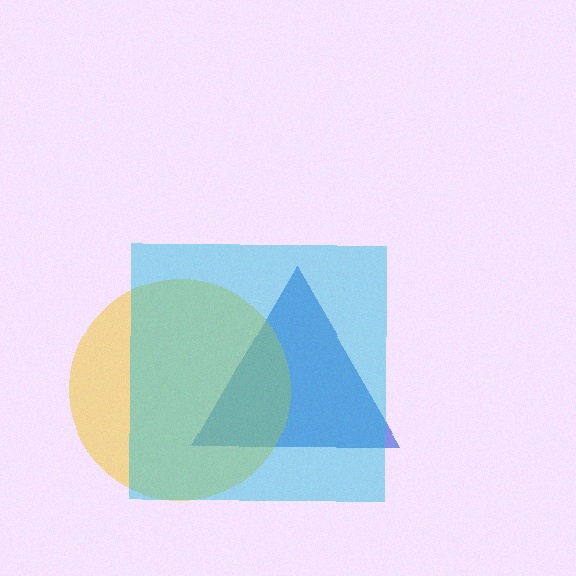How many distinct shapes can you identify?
There are 3 distinct shapes: a blue triangle, a yellow circle, a cyan square.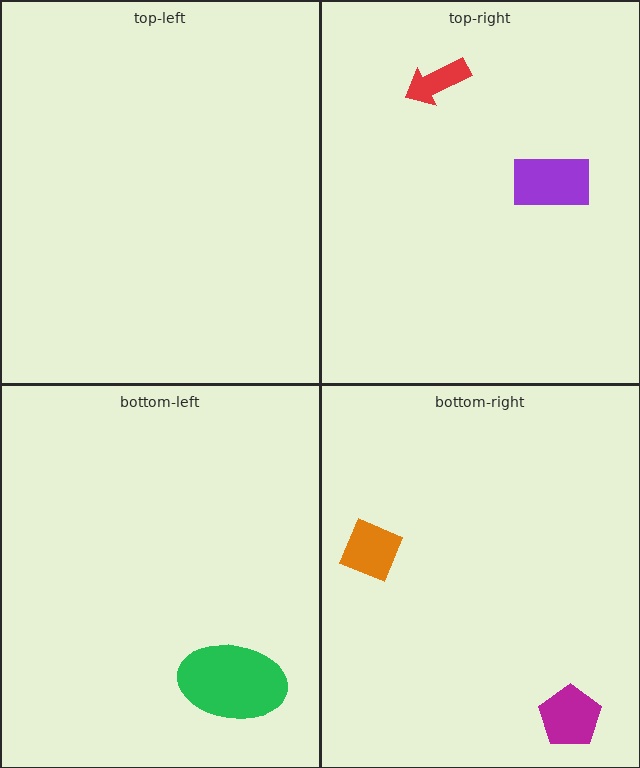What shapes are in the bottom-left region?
The green ellipse.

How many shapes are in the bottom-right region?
2.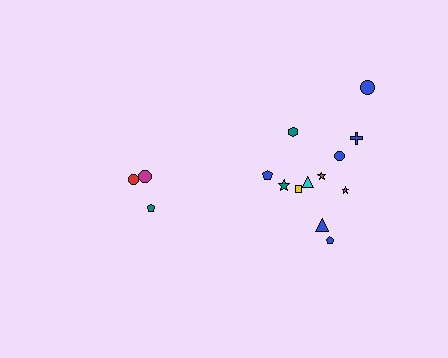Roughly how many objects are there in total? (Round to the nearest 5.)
Roughly 15 objects in total.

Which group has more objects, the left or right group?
The right group.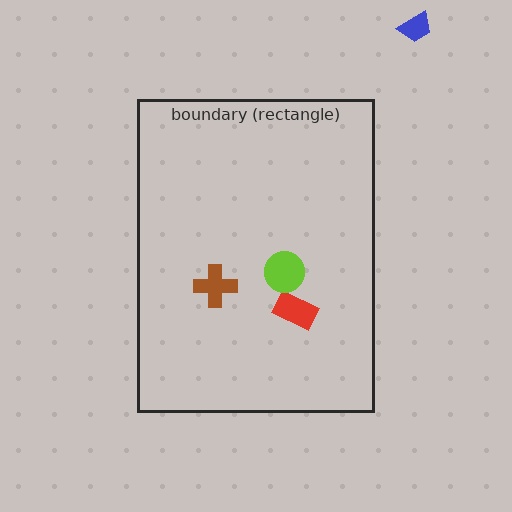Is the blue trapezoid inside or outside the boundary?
Outside.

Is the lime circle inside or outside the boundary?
Inside.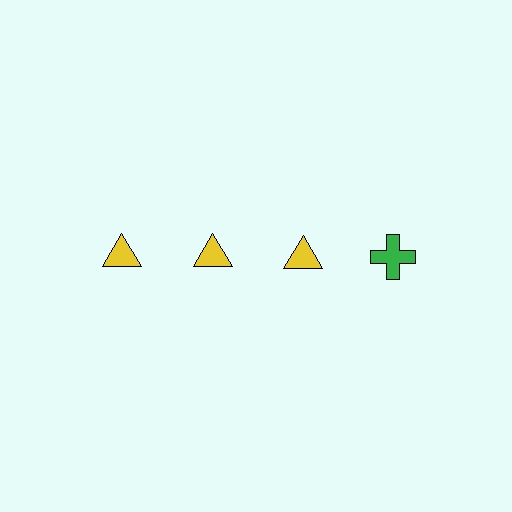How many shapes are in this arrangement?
There are 4 shapes arranged in a grid pattern.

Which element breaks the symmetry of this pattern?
The green cross in the top row, second from right column breaks the symmetry. All other shapes are yellow triangles.